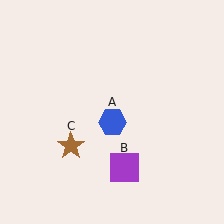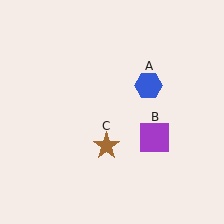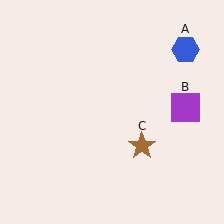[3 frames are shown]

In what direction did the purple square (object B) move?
The purple square (object B) moved up and to the right.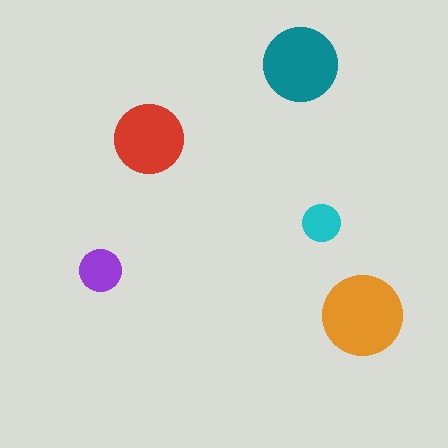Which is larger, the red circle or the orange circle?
The orange one.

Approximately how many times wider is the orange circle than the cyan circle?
About 2 times wider.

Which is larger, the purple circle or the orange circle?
The orange one.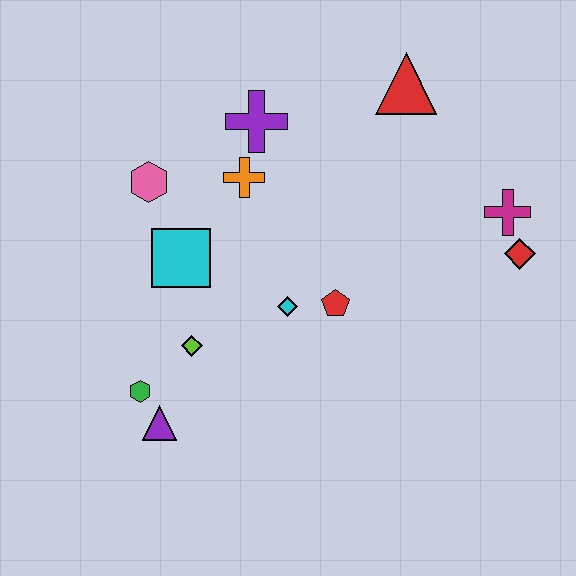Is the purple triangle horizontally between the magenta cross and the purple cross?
No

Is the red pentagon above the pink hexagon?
No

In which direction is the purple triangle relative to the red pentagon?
The purple triangle is to the left of the red pentagon.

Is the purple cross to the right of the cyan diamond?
No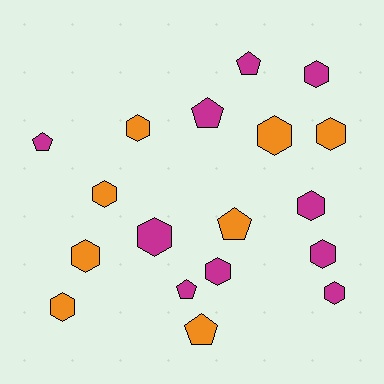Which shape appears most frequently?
Hexagon, with 12 objects.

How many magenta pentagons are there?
There are 4 magenta pentagons.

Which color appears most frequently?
Magenta, with 10 objects.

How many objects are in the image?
There are 18 objects.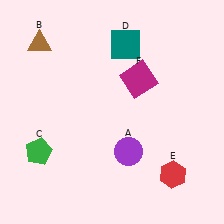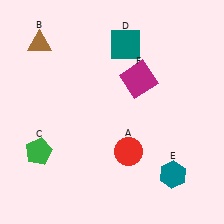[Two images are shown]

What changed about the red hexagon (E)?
In Image 1, E is red. In Image 2, it changed to teal.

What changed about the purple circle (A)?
In Image 1, A is purple. In Image 2, it changed to red.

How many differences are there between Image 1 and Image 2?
There are 2 differences between the two images.